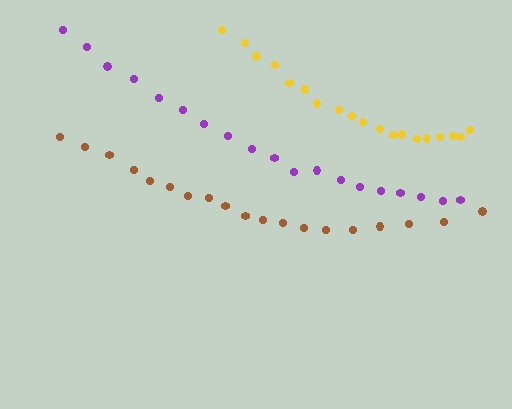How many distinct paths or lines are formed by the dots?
There are 3 distinct paths.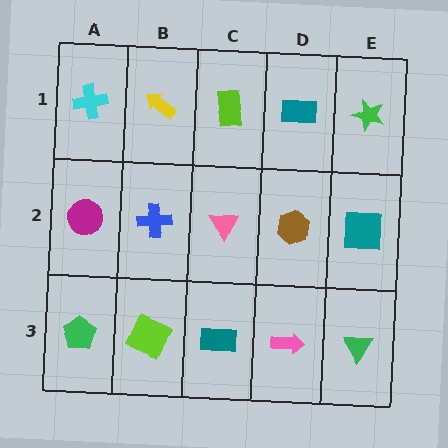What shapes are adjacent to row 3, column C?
A pink triangle (row 2, column C), a lime square (row 3, column B), a pink arrow (row 3, column D).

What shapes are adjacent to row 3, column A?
A magenta circle (row 2, column A), a lime square (row 3, column B).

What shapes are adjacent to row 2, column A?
A cyan cross (row 1, column A), a green pentagon (row 3, column A), a blue cross (row 2, column B).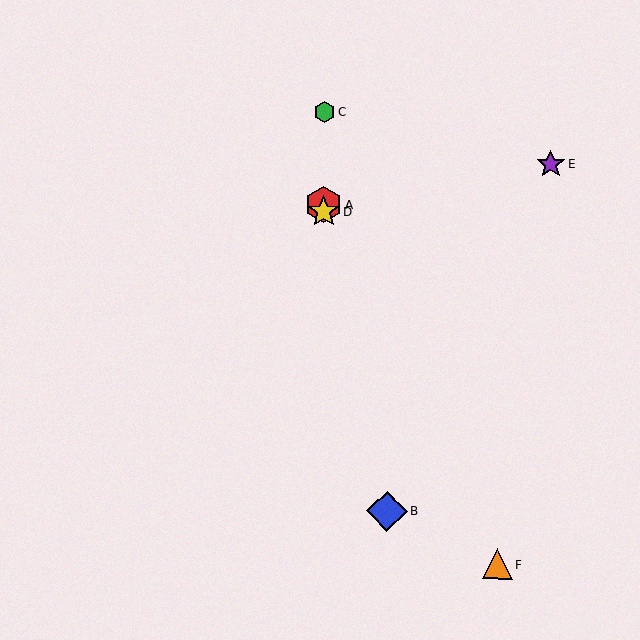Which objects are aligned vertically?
Objects A, C, D are aligned vertically.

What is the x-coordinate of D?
Object D is at x≈324.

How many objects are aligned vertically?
3 objects (A, C, D) are aligned vertically.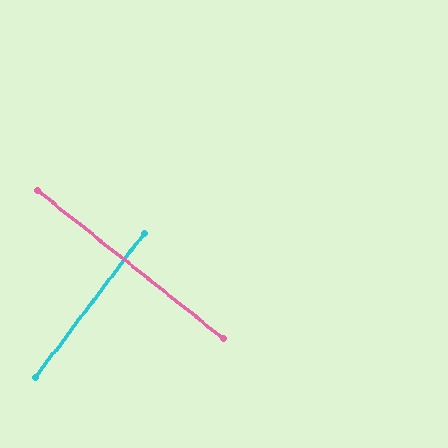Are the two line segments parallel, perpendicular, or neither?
Perpendicular — they meet at approximately 88°.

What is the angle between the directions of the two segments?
Approximately 88 degrees.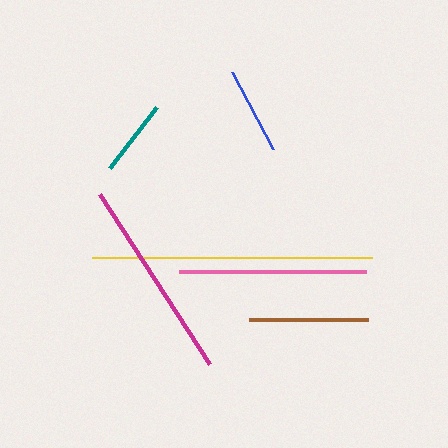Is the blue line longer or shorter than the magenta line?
The magenta line is longer than the blue line.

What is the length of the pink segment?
The pink segment is approximately 187 pixels long.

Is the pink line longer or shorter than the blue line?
The pink line is longer than the blue line.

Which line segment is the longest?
The yellow line is the longest at approximately 279 pixels.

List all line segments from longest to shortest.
From longest to shortest: yellow, magenta, pink, brown, blue, teal.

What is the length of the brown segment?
The brown segment is approximately 119 pixels long.